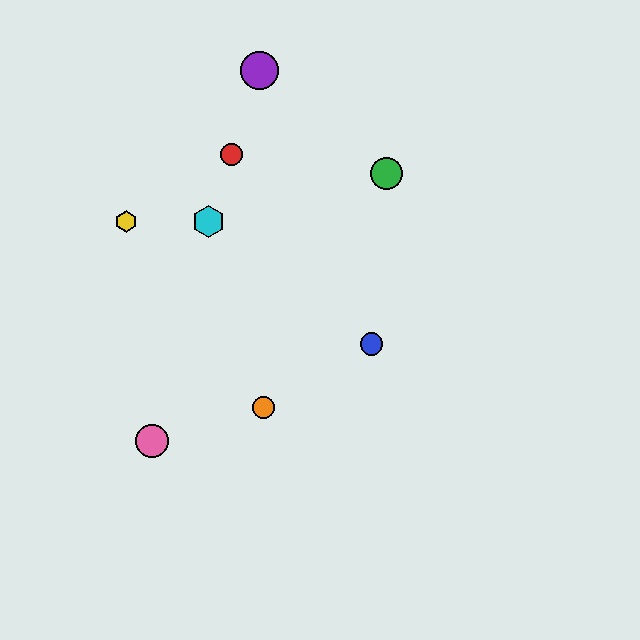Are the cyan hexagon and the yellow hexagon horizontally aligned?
Yes, both are at y≈222.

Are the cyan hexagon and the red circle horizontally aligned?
No, the cyan hexagon is at y≈222 and the red circle is at y≈155.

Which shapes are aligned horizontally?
The yellow hexagon, the cyan hexagon are aligned horizontally.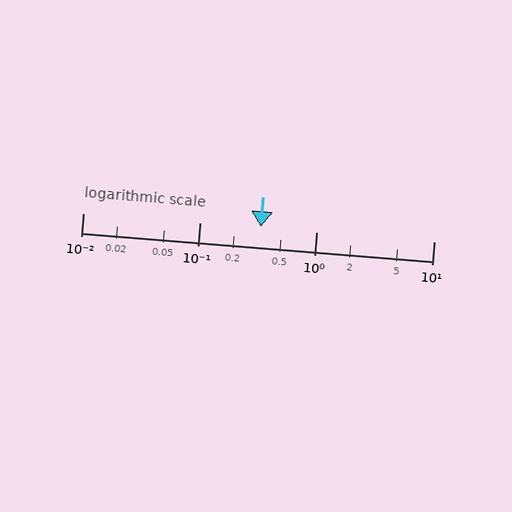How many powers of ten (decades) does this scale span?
The scale spans 3 decades, from 0.01 to 10.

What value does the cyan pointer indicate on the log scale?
The pointer indicates approximately 0.33.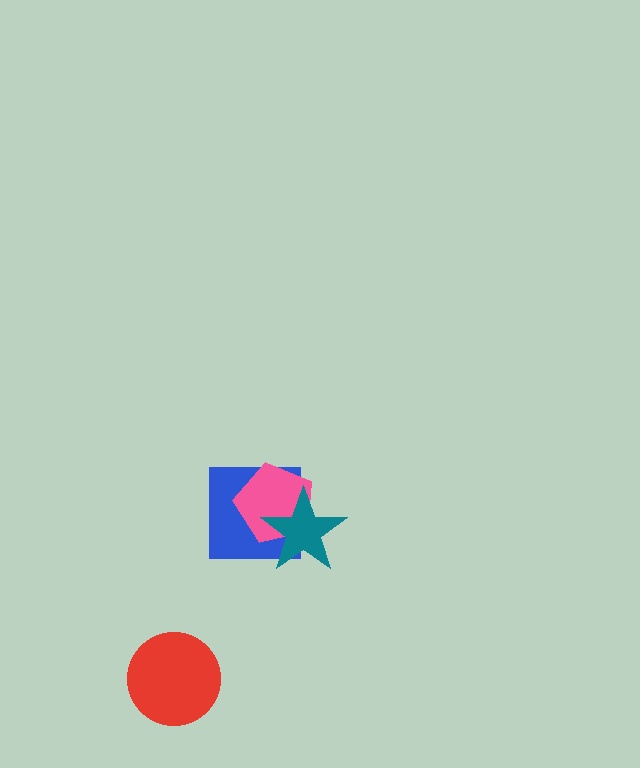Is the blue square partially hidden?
Yes, it is partially covered by another shape.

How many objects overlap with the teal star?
2 objects overlap with the teal star.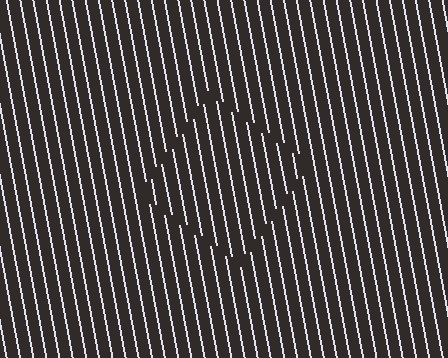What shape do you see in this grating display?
An illusory square. The interior of the shape contains the same grating, shifted by half a period — the contour is defined by the phase discontinuity where line-ends from the inner and outer gratings abut.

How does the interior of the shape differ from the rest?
The interior of the shape contains the same grating, shifted by half a period — the contour is defined by the phase discontinuity where line-ends from the inner and outer gratings abut.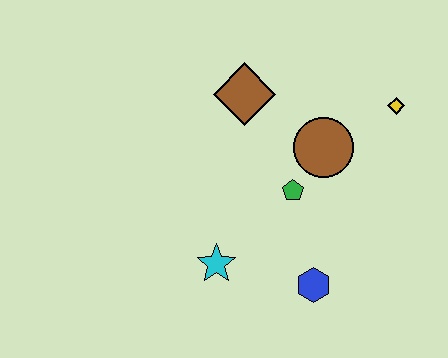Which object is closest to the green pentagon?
The brown circle is closest to the green pentagon.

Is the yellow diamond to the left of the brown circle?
No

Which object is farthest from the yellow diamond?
The cyan star is farthest from the yellow diamond.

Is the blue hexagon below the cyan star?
Yes